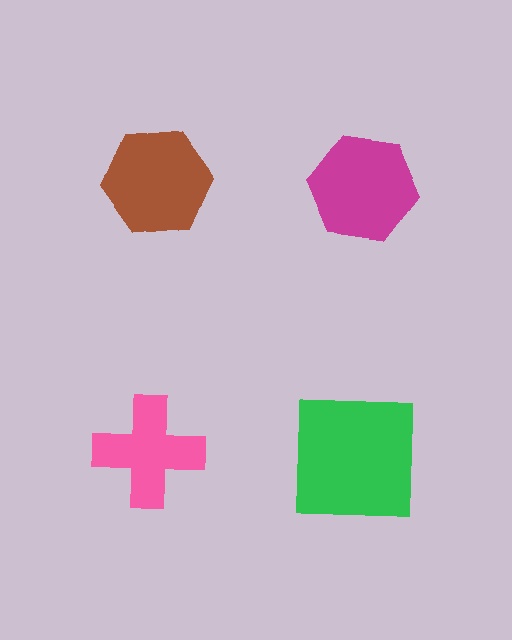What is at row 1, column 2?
A magenta hexagon.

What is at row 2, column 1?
A pink cross.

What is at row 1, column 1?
A brown hexagon.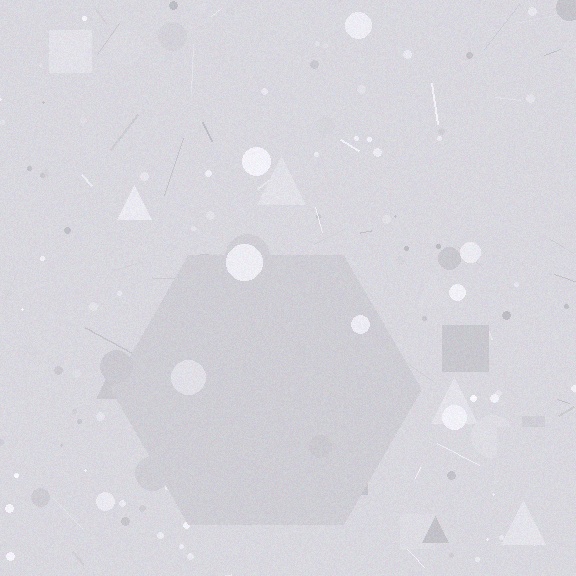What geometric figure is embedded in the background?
A hexagon is embedded in the background.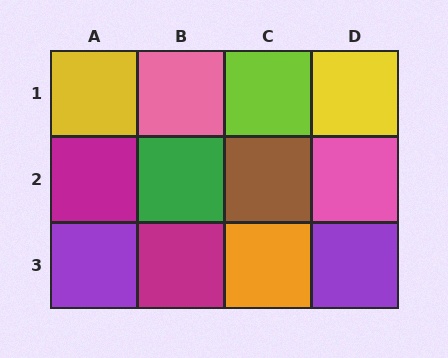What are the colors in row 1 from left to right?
Yellow, pink, lime, yellow.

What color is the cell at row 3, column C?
Orange.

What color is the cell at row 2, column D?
Pink.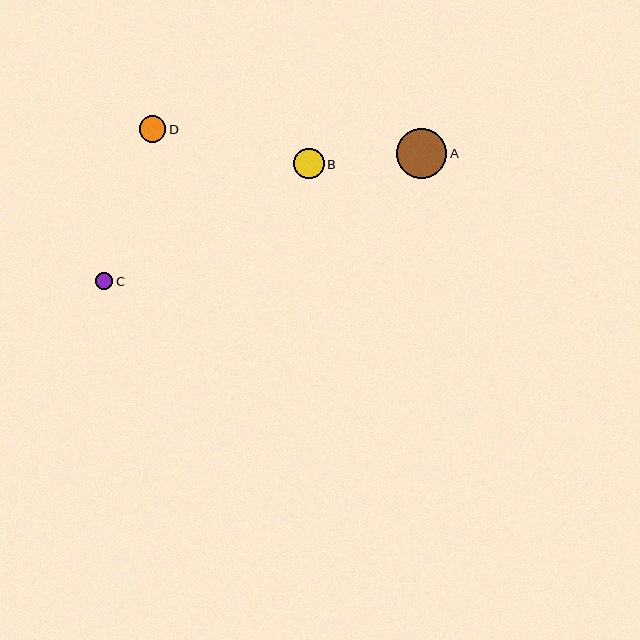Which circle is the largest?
Circle A is the largest with a size of approximately 50 pixels.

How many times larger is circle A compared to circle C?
Circle A is approximately 2.9 times the size of circle C.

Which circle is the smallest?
Circle C is the smallest with a size of approximately 17 pixels.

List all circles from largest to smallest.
From largest to smallest: A, B, D, C.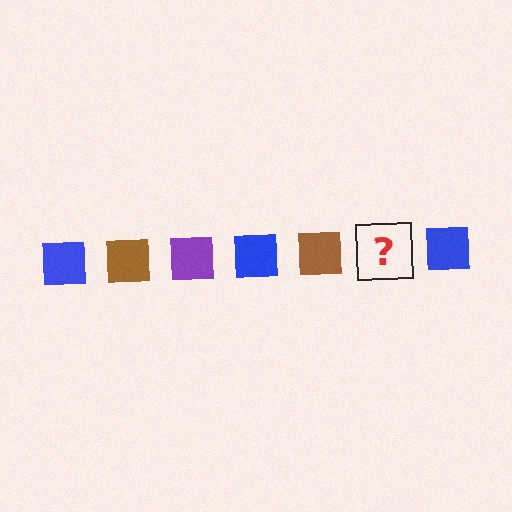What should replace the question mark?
The question mark should be replaced with a purple square.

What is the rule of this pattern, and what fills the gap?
The rule is that the pattern cycles through blue, brown, purple squares. The gap should be filled with a purple square.